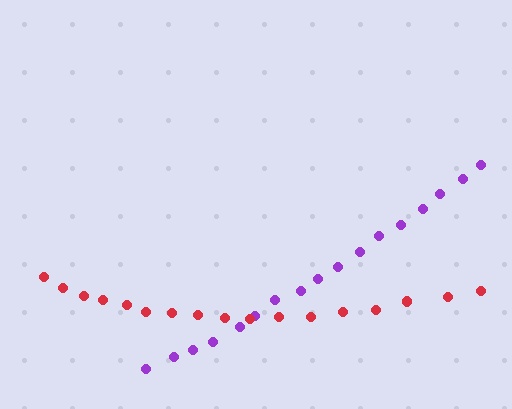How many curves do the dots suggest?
There are 2 distinct paths.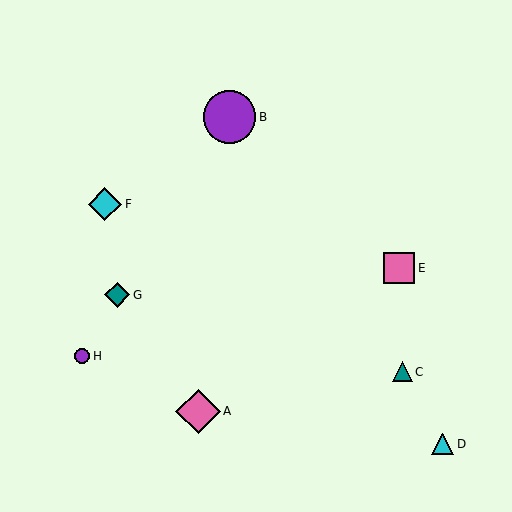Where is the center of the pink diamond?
The center of the pink diamond is at (198, 411).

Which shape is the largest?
The purple circle (labeled B) is the largest.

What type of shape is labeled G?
Shape G is a teal diamond.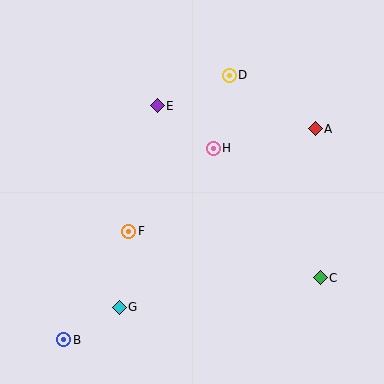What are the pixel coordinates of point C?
Point C is at (320, 278).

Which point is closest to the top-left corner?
Point E is closest to the top-left corner.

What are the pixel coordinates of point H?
Point H is at (213, 148).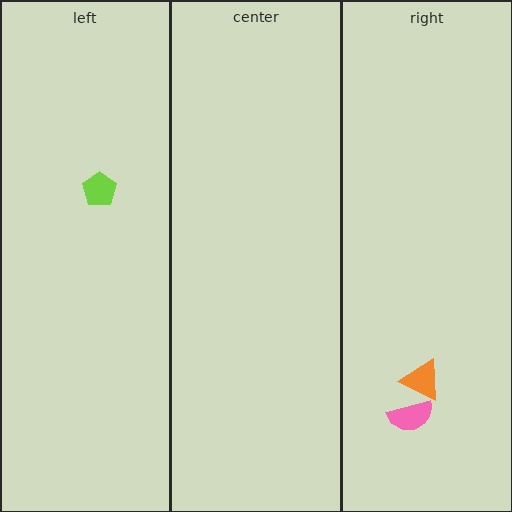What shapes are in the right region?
The orange triangle, the pink semicircle.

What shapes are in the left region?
The lime pentagon.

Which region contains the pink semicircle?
The right region.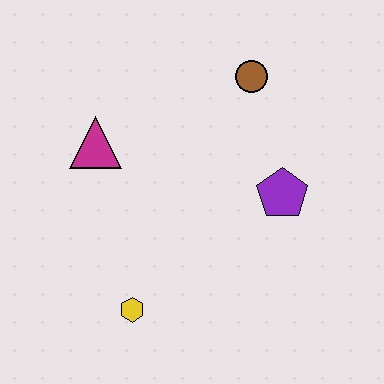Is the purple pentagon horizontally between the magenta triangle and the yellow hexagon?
No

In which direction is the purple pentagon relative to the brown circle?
The purple pentagon is below the brown circle.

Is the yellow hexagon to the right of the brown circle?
No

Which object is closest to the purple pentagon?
The brown circle is closest to the purple pentagon.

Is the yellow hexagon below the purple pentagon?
Yes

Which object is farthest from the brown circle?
The yellow hexagon is farthest from the brown circle.